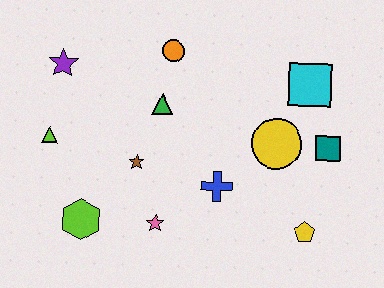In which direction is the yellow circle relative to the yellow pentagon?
The yellow circle is above the yellow pentagon.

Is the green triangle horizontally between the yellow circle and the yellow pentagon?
No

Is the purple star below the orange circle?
Yes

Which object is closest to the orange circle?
The green triangle is closest to the orange circle.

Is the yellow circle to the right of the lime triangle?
Yes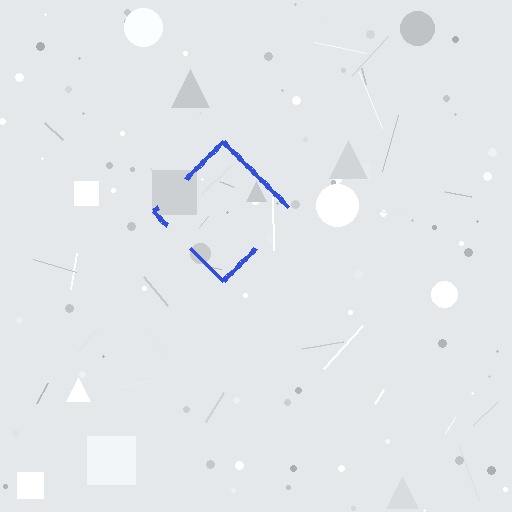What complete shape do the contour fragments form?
The contour fragments form a diamond.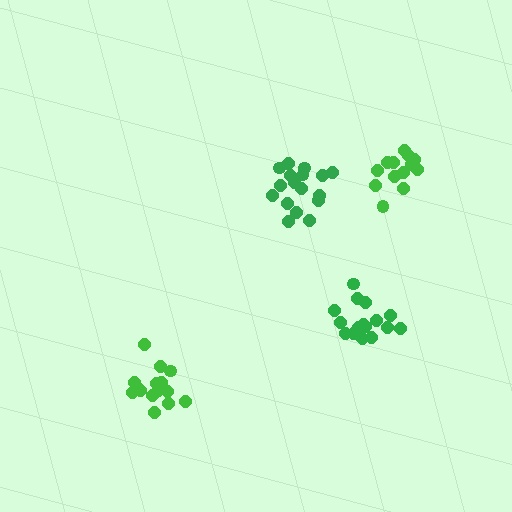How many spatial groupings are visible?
There are 4 spatial groupings.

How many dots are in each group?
Group 1: 17 dots, Group 2: 13 dots, Group 3: 16 dots, Group 4: 17 dots (63 total).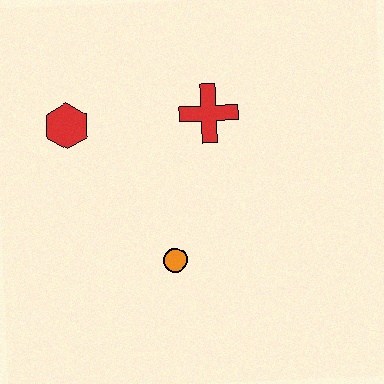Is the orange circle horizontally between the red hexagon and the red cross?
Yes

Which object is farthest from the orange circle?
The red hexagon is farthest from the orange circle.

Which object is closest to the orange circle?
The red cross is closest to the orange circle.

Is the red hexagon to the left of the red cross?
Yes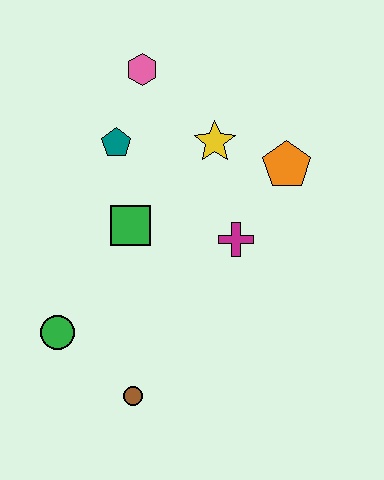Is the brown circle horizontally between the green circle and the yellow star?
Yes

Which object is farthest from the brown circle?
The pink hexagon is farthest from the brown circle.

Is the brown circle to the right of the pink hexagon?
No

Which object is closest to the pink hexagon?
The teal pentagon is closest to the pink hexagon.